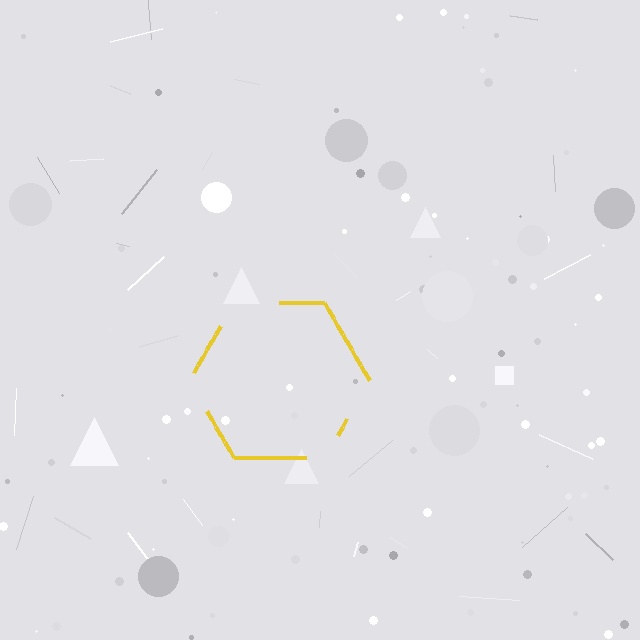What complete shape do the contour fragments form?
The contour fragments form a hexagon.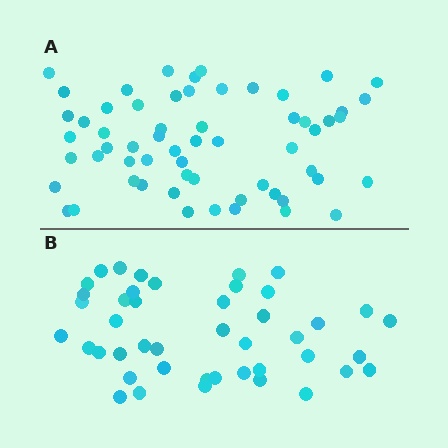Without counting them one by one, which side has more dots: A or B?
Region A (the top region) has more dots.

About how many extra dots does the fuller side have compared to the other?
Region A has approximately 15 more dots than region B.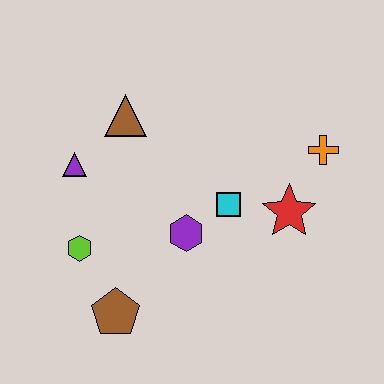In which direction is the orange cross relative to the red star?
The orange cross is above the red star.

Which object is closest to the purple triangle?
The brown triangle is closest to the purple triangle.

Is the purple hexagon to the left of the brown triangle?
No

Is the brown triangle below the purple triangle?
No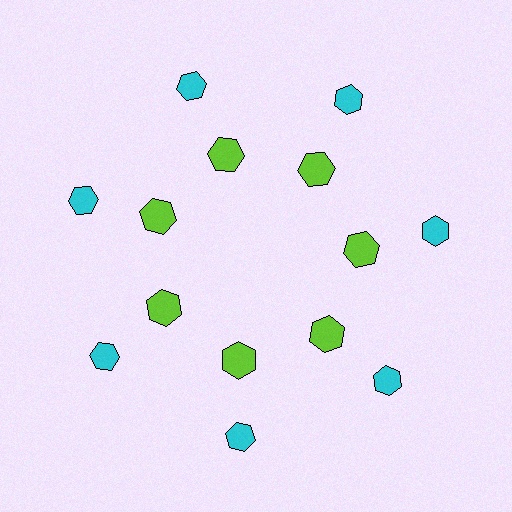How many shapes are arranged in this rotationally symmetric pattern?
There are 14 shapes, arranged in 7 groups of 2.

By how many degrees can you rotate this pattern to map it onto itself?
The pattern maps onto itself every 51 degrees of rotation.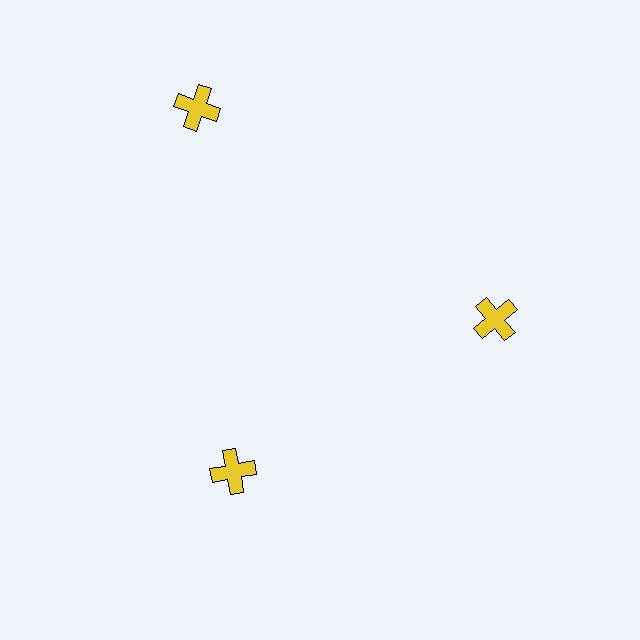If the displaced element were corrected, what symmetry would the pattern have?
It would have 3-fold rotational symmetry — the pattern would map onto itself every 120 degrees.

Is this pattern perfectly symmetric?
No. The 3 yellow crosses are arranged in a ring, but one element near the 11 o'clock position is pushed outward from the center, breaking the 3-fold rotational symmetry.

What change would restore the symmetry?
The symmetry would be restored by moving it inward, back onto the ring so that all 3 crosses sit at equal angles and equal distance from the center.